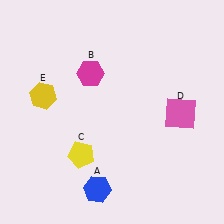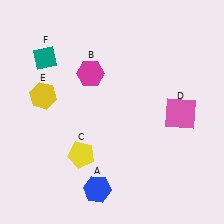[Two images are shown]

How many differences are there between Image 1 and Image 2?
There is 1 difference between the two images.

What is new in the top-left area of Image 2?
A teal diamond (F) was added in the top-left area of Image 2.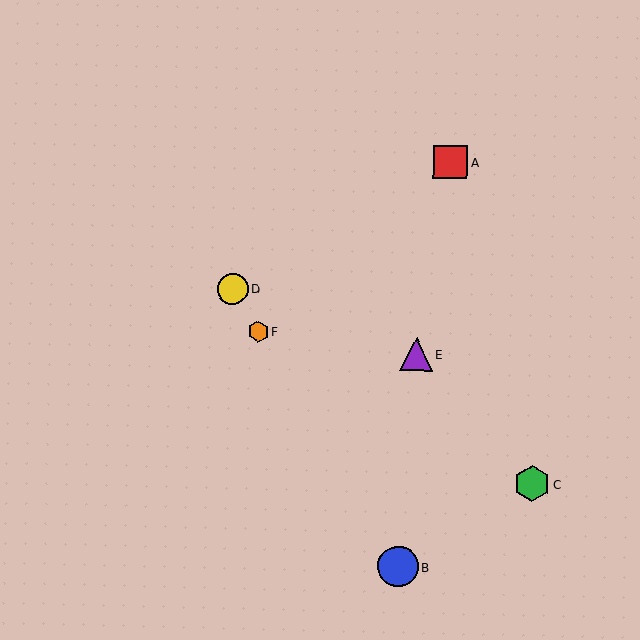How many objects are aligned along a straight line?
3 objects (B, D, F) are aligned along a straight line.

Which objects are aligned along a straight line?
Objects B, D, F are aligned along a straight line.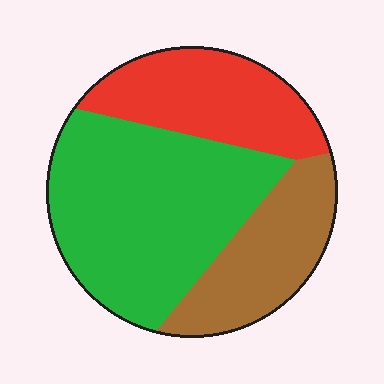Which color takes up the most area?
Green, at roughly 50%.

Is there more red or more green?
Green.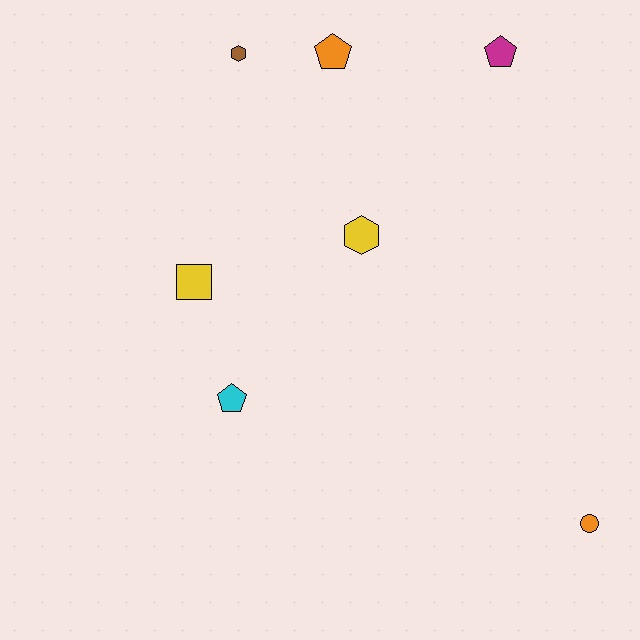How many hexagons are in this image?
There are 2 hexagons.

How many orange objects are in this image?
There are 2 orange objects.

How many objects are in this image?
There are 7 objects.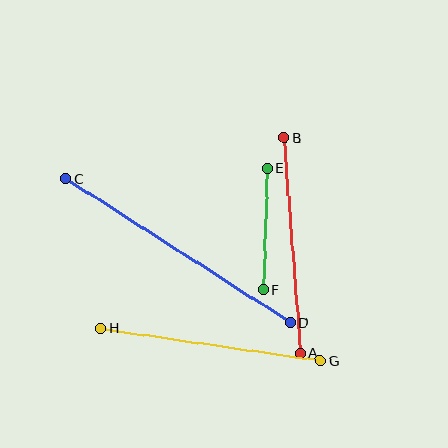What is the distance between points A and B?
The distance is approximately 216 pixels.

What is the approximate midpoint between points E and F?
The midpoint is at approximately (266, 229) pixels.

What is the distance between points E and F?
The distance is approximately 122 pixels.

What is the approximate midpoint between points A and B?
The midpoint is at approximately (293, 246) pixels.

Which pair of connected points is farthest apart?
Points C and D are farthest apart.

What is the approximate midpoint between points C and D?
The midpoint is at approximately (178, 251) pixels.